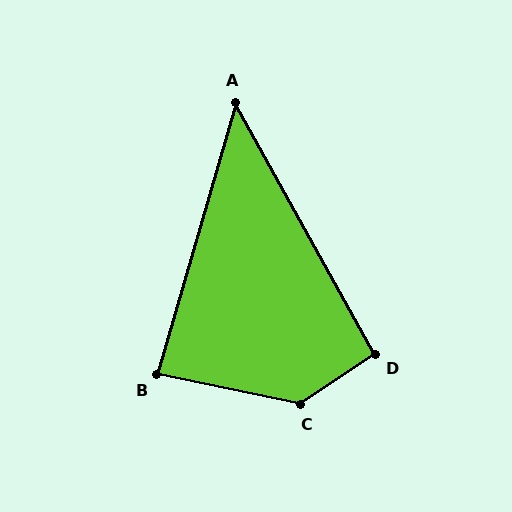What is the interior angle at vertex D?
Approximately 94 degrees (approximately right).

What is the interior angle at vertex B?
Approximately 86 degrees (approximately right).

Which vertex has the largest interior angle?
C, at approximately 135 degrees.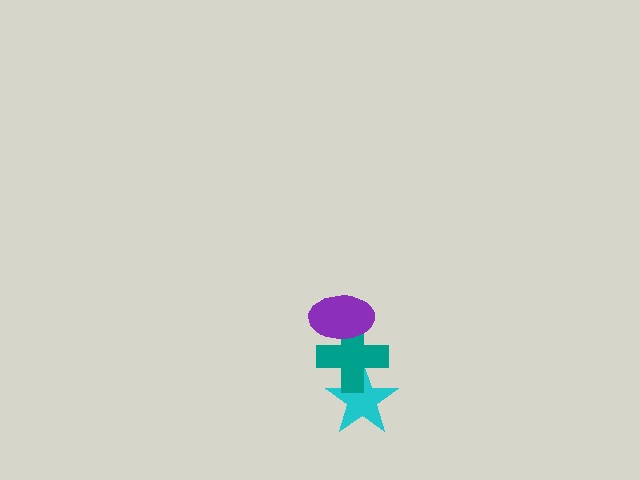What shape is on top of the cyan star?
The teal cross is on top of the cyan star.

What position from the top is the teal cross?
The teal cross is 2nd from the top.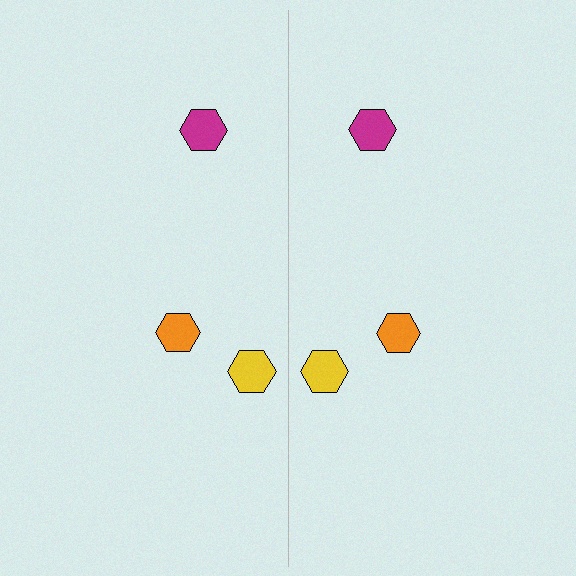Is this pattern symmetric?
Yes, this pattern has bilateral (reflection) symmetry.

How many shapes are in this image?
There are 6 shapes in this image.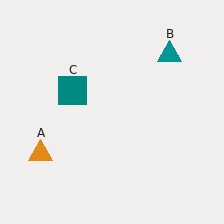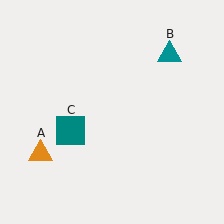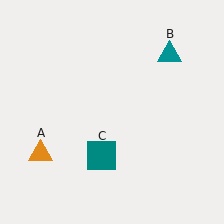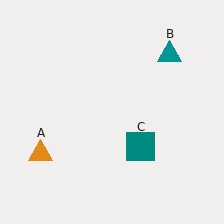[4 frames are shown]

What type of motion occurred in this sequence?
The teal square (object C) rotated counterclockwise around the center of the scene.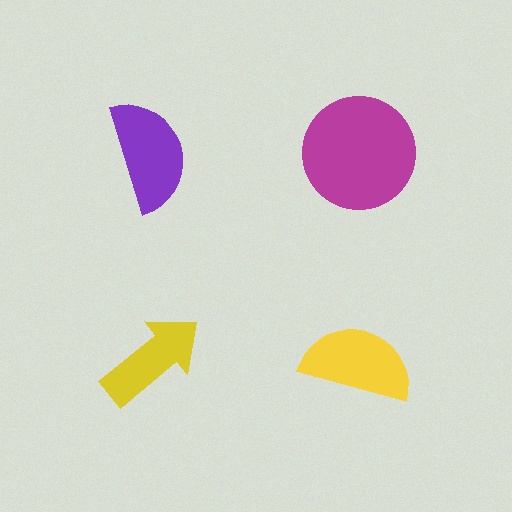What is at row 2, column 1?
A yellow arrow.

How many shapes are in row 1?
2 shapes.